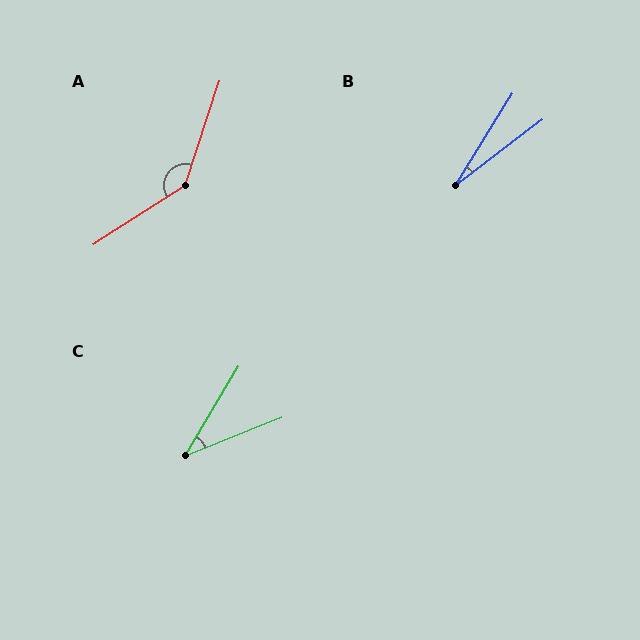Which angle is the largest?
A, at approximately 141 degrees.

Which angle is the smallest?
B, at approximately 21 degrees.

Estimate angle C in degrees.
Approximately 38 degrees.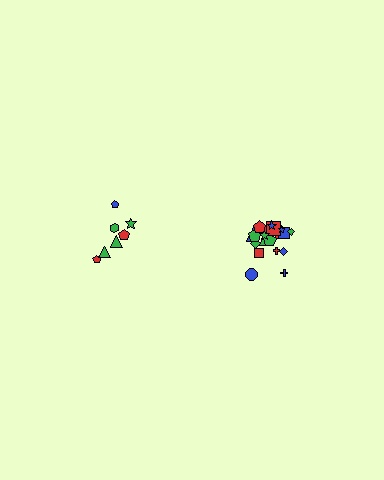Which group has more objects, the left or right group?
The right group.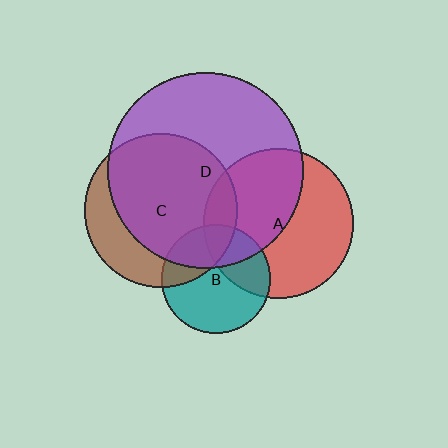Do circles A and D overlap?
Yes.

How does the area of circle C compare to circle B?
Approximately 2.0 times.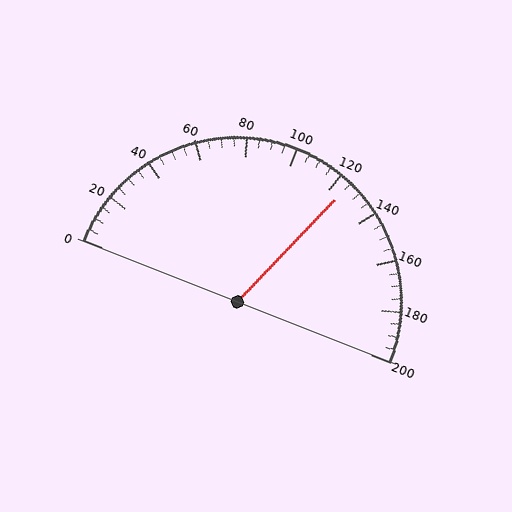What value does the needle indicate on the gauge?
The needle indicates approximately 125.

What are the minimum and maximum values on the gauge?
The gauge ranges from 0 to 200.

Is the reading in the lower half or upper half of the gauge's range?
The reading is in the upper half of the range (0 to 200).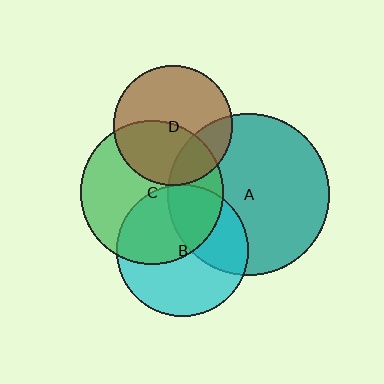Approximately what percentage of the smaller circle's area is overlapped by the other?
Approximately 45%.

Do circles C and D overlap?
Yes.